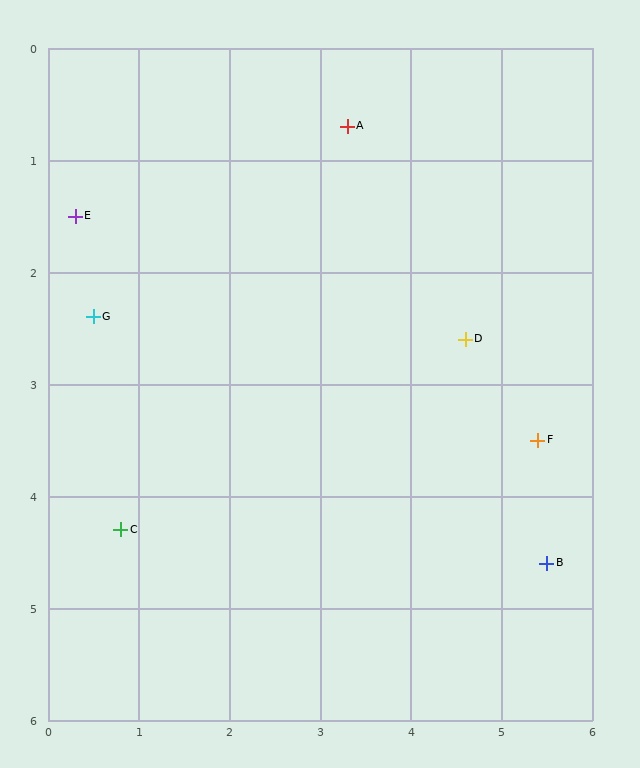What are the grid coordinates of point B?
Point B is at approximately (5.5, 4.6).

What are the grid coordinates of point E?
Point E is at approximately (0.3, 1.5).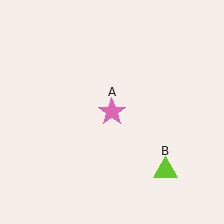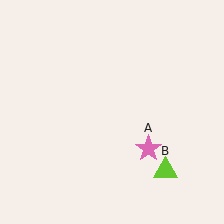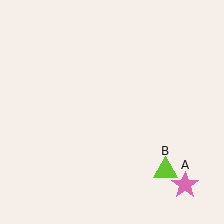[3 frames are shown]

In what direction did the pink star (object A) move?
The pink star (object A) moved down and to the right.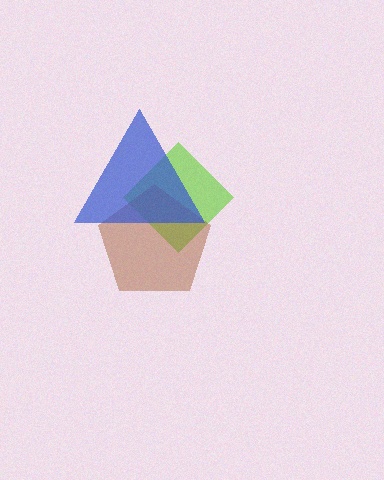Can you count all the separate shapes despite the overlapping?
Yes, there are 3 separate shapes.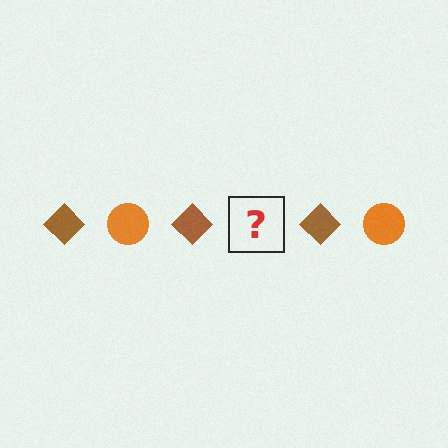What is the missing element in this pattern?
The missing element is an orange circle.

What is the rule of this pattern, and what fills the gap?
The rule is that the pattern alternates between brown diamond and orange circle. The gap should be filled with an orange circle.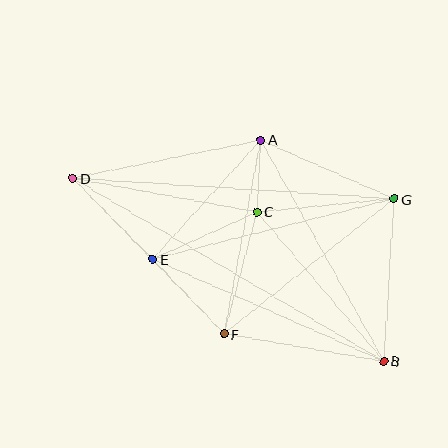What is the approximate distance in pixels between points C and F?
The distance between C and F is approximately 126 pixels.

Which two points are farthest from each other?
Points B and D are farthest from each other.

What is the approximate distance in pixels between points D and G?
The distance between D and G is approximately 322 pixels.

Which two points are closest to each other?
Points A and C are closest to each other.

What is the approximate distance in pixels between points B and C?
The distance between B and C is approximately 196 pixels.